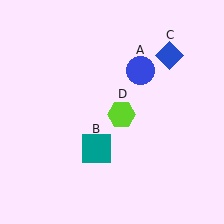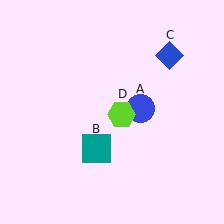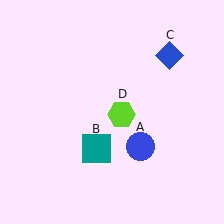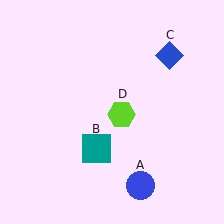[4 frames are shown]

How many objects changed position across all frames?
1 object changed position: blue circle (object A).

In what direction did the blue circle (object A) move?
The blue circle (object A) moved down.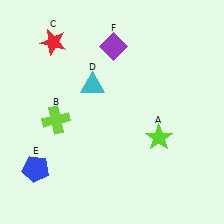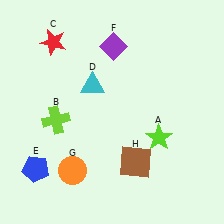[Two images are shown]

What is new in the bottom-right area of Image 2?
A brown square (H) was added in the bottom-right area of Image 2.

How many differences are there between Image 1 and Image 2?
There are 2 differences between the two images.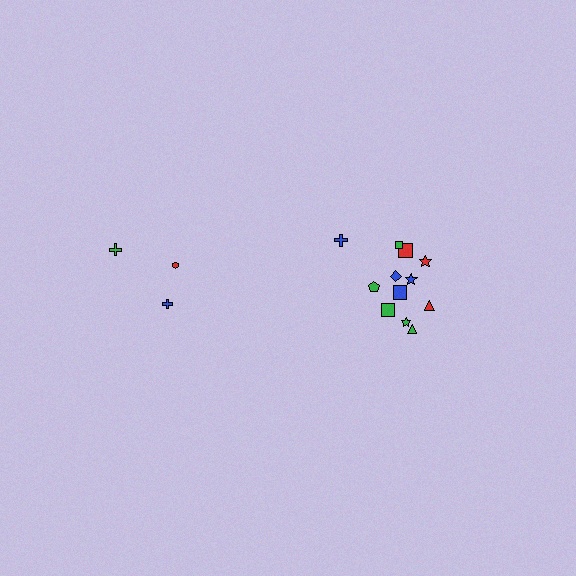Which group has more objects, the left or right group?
The right group.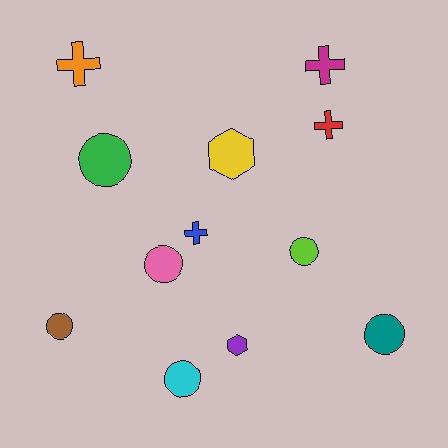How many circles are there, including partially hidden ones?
There are 6 circles.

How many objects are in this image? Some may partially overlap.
There are 12 objects.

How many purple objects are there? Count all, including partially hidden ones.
There is 1 purple object.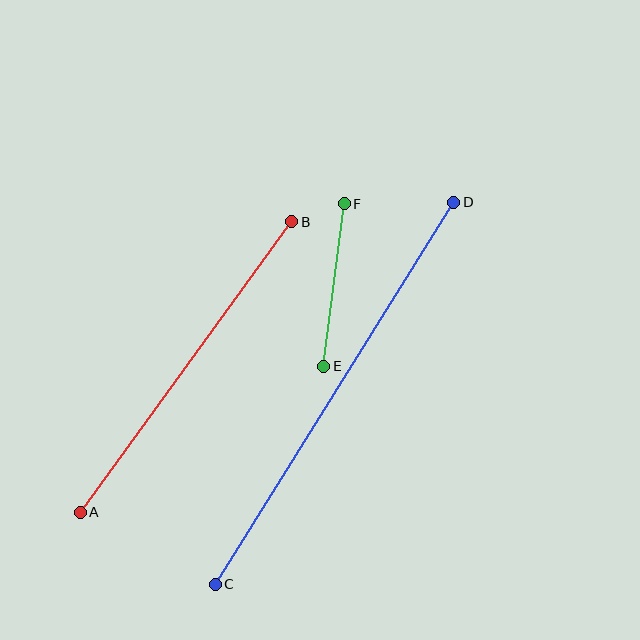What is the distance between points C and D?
The distance is approximately 450 pixels.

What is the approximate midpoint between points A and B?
The midpoint is at approximately (186, 367) pixels.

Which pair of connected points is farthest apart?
Points C and D are farthest apart.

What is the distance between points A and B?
The distance is approximately 359 pixels.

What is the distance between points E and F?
The distance is approximately 164 pixels.